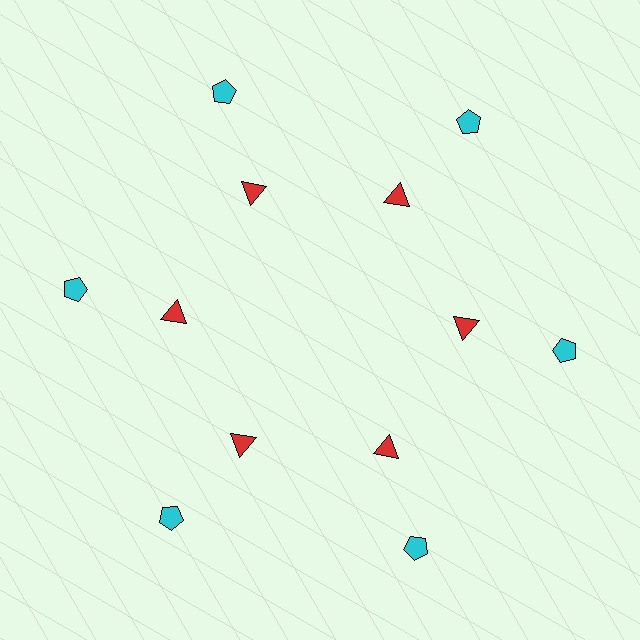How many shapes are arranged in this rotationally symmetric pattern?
There are 12 shapes, arranged in 6 groups of 2.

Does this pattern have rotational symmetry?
Yes, this pattern has 6-fold rotational symmetry. It looks the same after rotating 60 degrees around the center.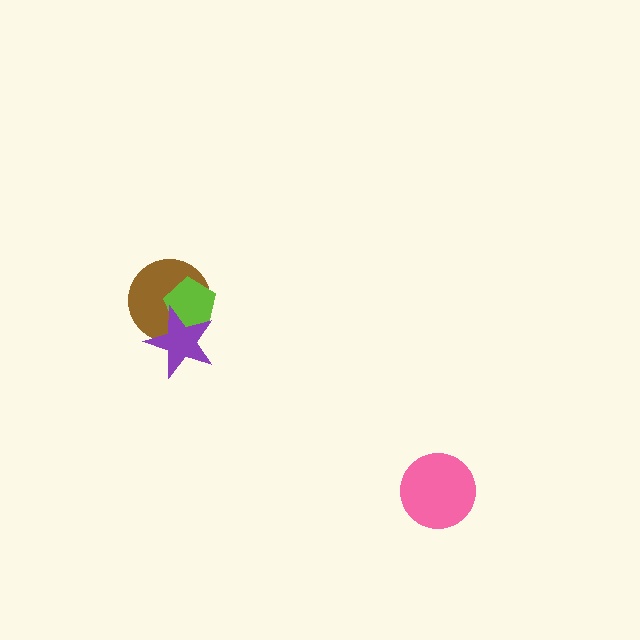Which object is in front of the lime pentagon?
The purple star is in front of the lime pentagon.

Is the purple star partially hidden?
No, no other shape covers it.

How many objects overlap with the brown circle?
2 objects overlap with the brown circle.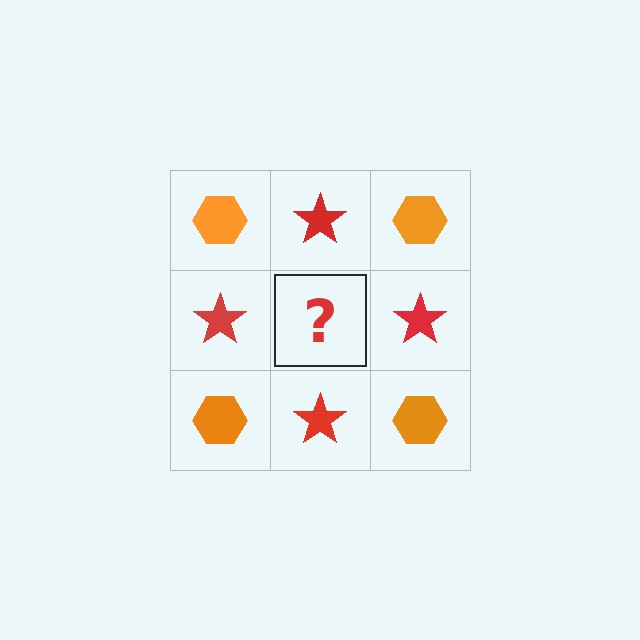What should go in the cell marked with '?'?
The missing cell should contain an orange hexagon.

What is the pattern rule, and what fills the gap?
The rule is that it alternates orange hexagon and red star in a checkerboard pattern. The gap should be filled with an orange hexagon.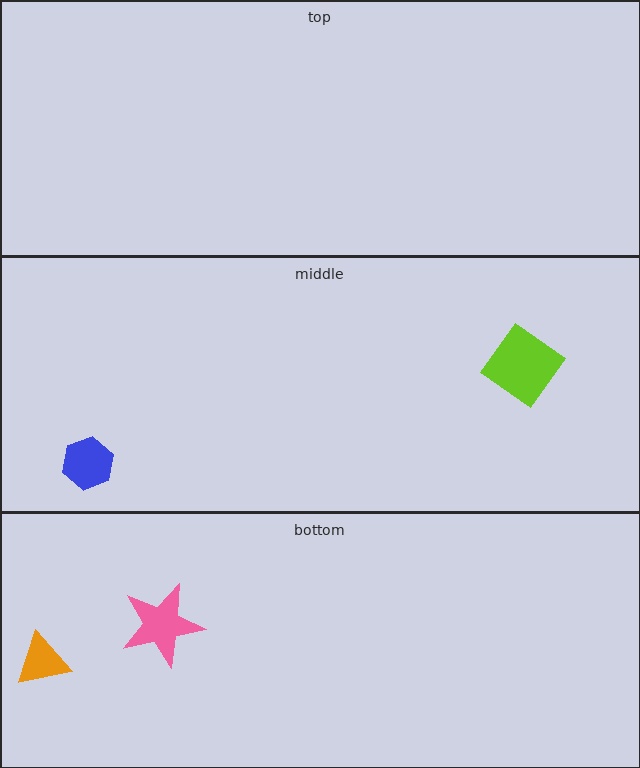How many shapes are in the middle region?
2.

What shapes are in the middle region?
The lime diamond, the blue hexagon.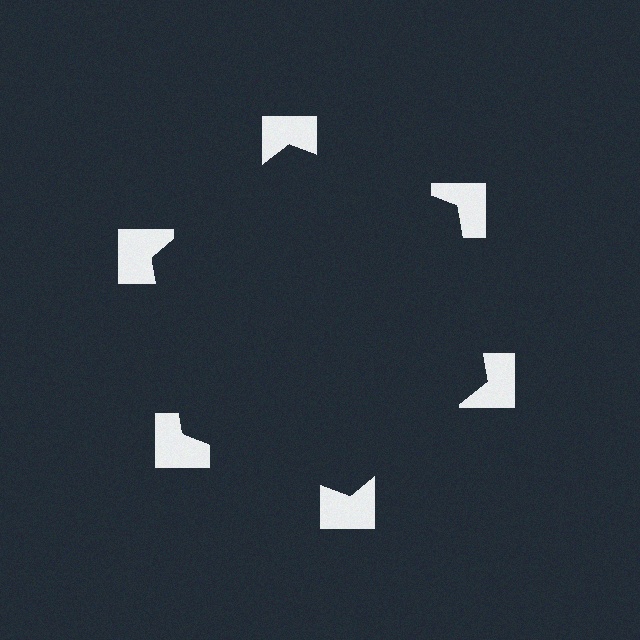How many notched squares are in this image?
There are 6 — one at each vertex of the illusory hexagon.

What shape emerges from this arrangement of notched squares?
An illusory hexagon — its edges are inferred from the aligned wedge cuts in the notched squares, not physically drawn.